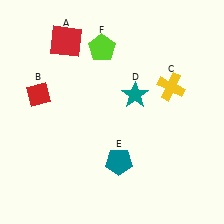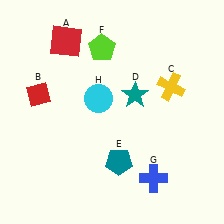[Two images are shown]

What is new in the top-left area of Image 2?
A cyan circle (H) was added in the top-left area of Image 2.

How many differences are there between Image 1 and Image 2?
There are 2 differences between the two images.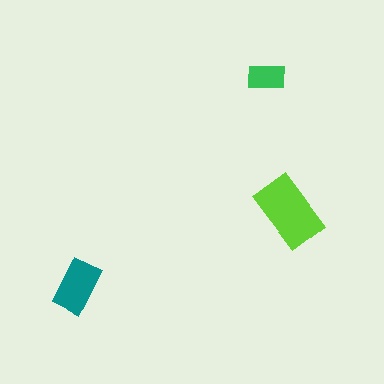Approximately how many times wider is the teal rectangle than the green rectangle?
About 1.5 times wider.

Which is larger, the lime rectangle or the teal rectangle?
The lime one.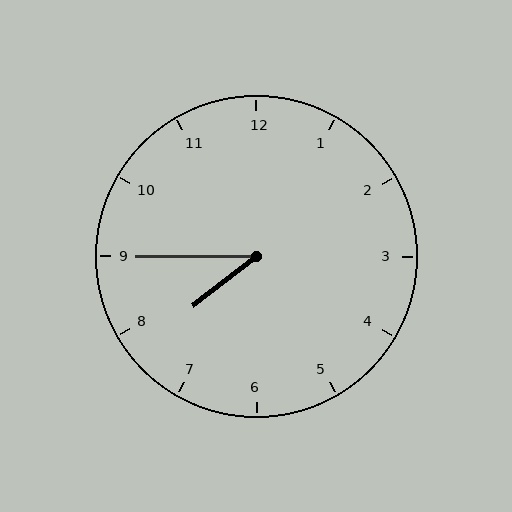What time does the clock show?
7:45.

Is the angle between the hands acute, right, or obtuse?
It is acute.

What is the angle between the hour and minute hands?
Approximately 38 degrees.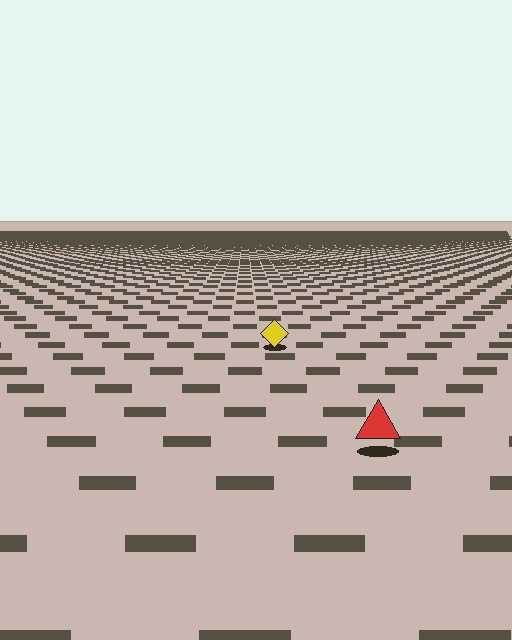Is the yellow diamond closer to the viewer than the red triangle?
No. The red triangle is closer — you can tell from the texture gradient: the ground texture is coarser near it.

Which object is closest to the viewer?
The red triangle is closest. The texture marks near it are larger and more spread out.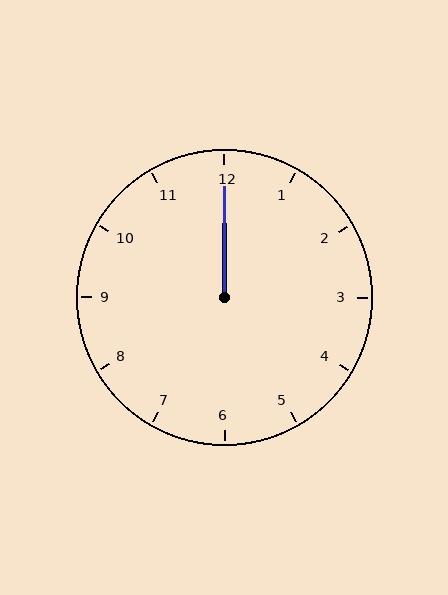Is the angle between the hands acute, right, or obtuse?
It is acute.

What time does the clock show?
12:00.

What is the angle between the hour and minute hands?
Approximately 0 degrees.